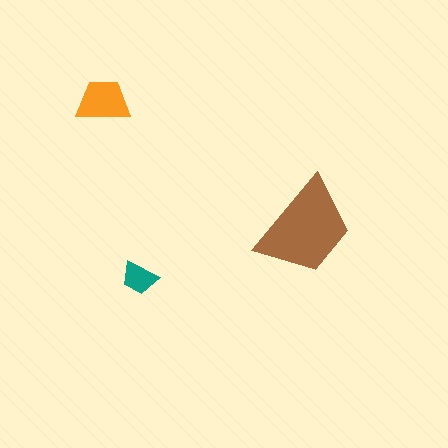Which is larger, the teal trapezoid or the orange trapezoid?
The orange one.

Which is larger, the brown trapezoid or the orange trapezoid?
The brown one.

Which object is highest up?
The orange trapezoid is topmost.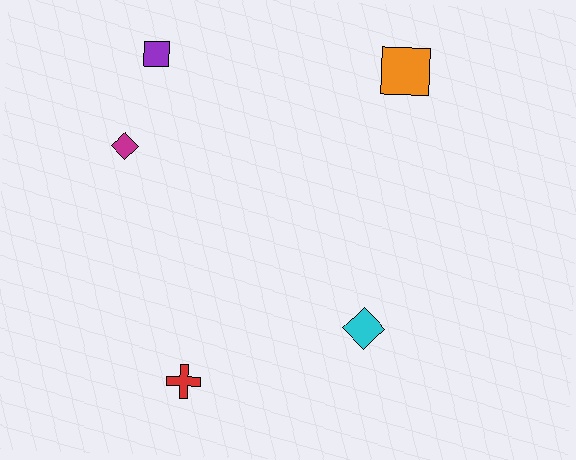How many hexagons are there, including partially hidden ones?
There are no hexagons.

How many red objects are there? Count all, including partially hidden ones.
There is 1 red object.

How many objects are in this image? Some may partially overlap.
There are 5 objects.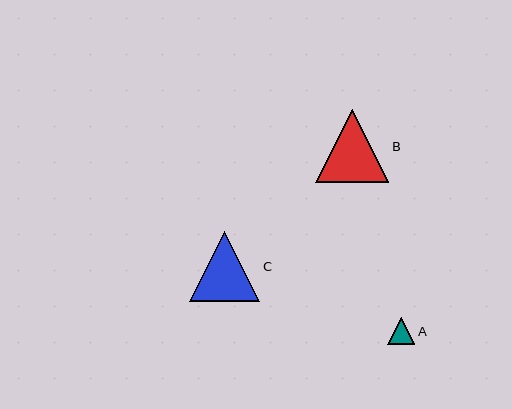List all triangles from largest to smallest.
From largest to smallest: B, C, A.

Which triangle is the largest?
Triangle B is the largest with a size of approximately 73 pixels.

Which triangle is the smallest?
Triangle A is the smallest with a size of approximately 27 pixels.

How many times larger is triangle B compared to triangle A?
Triangle B is approximately 2.7 times the size of triangle A.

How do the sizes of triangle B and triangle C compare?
Triangle B and triangle C are approximately the same size.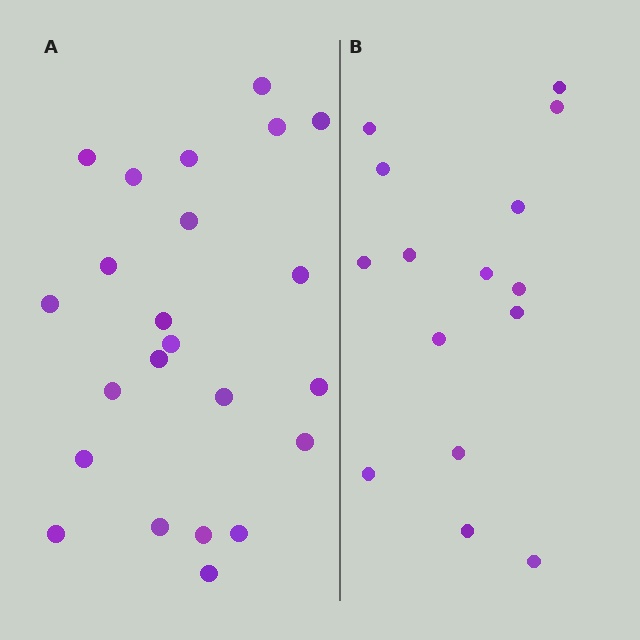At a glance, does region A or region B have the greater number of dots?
Region A (the left region) has more dots.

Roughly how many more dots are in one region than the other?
Region A has roughly 8 or so more dots than region B.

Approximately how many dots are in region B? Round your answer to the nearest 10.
About 20 dots. (The exact count is 15, which rounds to 20.)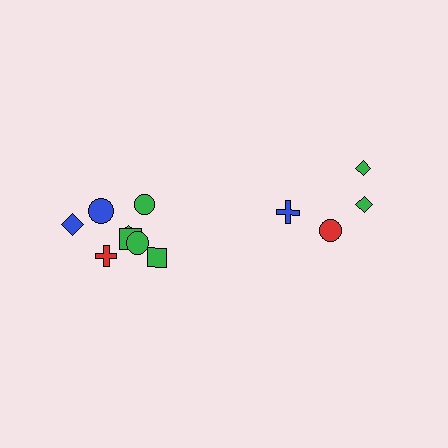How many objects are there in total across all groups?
There are 12 objects.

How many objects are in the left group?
There are 8 objects.